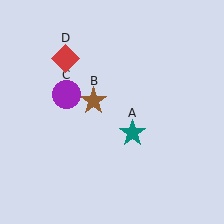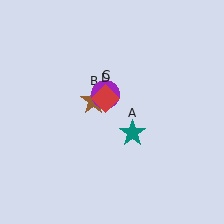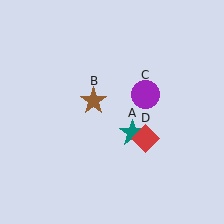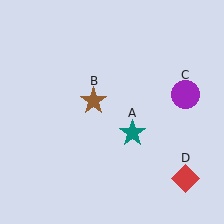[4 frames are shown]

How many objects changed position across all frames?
2 objects changed position: purple circle (object C), red diamond (object D).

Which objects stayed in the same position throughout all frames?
Teal star (object A) and brown star (object B) remained stationary.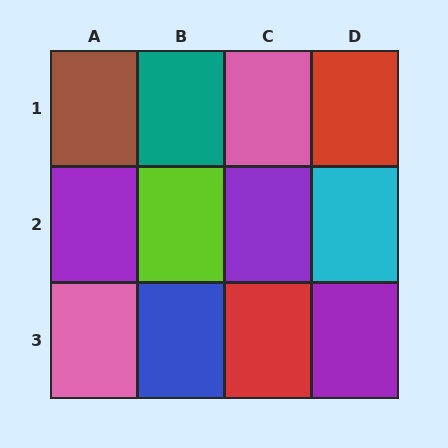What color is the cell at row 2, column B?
Lime.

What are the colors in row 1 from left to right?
Brown, teal, pink, red.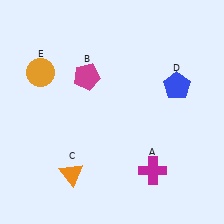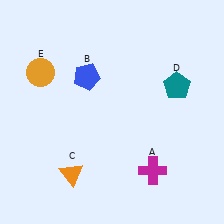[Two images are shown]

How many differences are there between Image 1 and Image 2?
There are 2 differences between the two images.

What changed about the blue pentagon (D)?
In Image 1, D is blue. In Image 2, it changed to teal.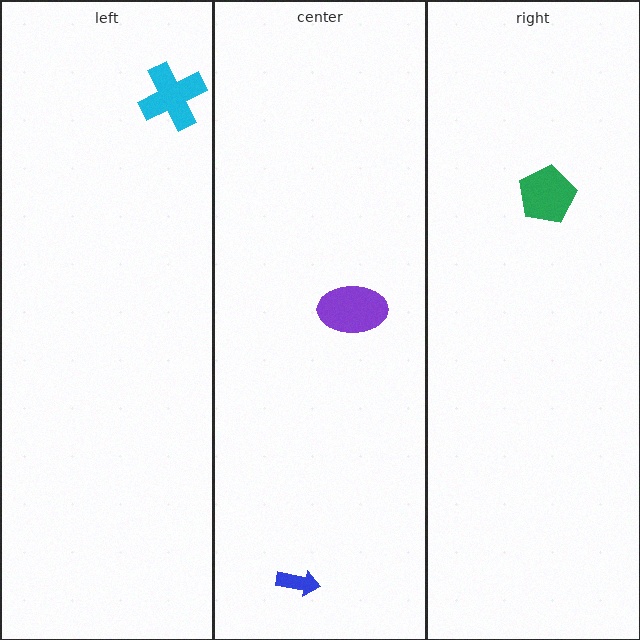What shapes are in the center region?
The blue arrow, the purple ellipse.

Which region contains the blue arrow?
The center region.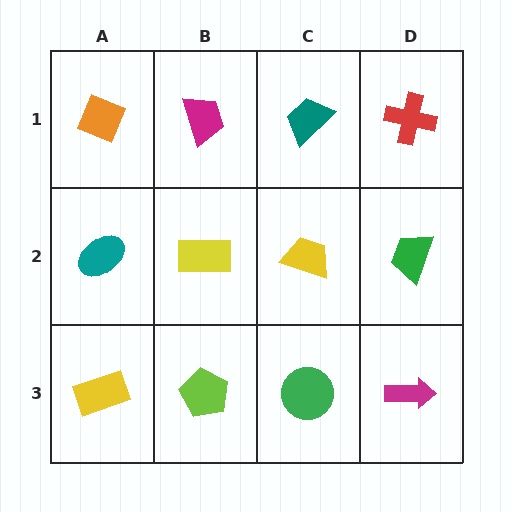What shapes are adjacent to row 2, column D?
A red cross (row 1, column D), a magenta arrow (row 3, column D), a yellow trapezoid (row 2, column C).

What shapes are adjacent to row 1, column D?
A green trapezoid (row 2, column D), a teal trapezoid (row 1, column C).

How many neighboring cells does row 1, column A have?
2.